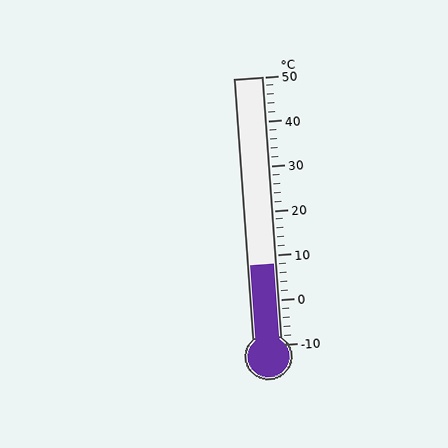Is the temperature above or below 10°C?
The temperature is below 10°C.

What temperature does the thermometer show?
The thermometer shows approximately 8°C.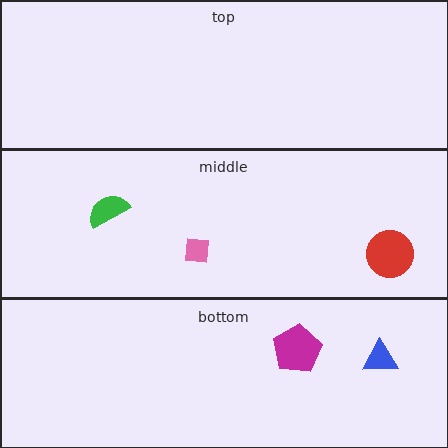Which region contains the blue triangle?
The bottom region.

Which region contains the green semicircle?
The middle region.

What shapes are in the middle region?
The red circle, the pink square, the green semicircle.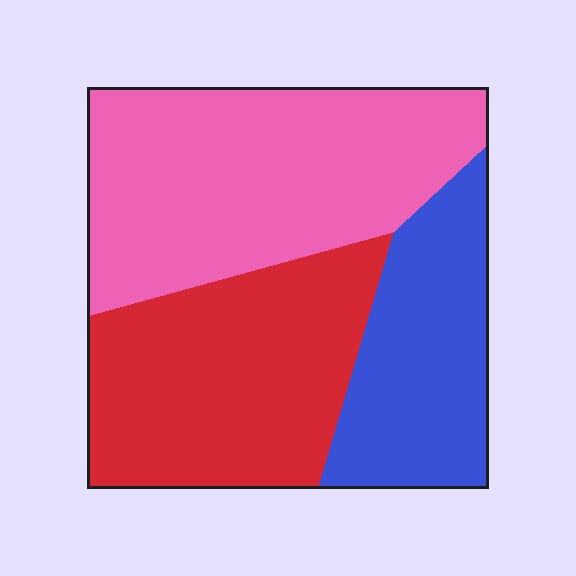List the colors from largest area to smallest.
From largest to smallest: pink, red, blue.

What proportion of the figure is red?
Red takes up about one third (1/3) of the figure.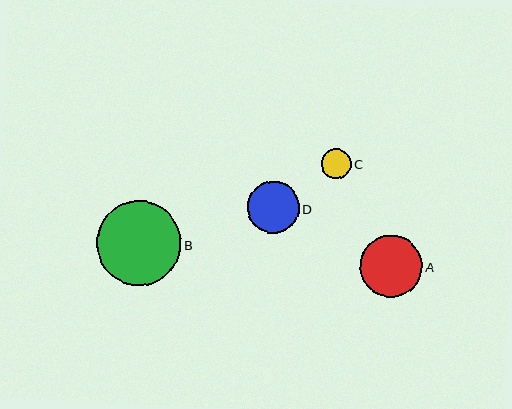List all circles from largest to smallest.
From largest to smallest: B, A, D, C.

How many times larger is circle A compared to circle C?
Circle A is approximately 2.1 times the size of circle C.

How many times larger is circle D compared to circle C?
Circle D is approximately 1.7 times the size of circle C.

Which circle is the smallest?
Circle C is the smallest with a size of approximately 30 pixels.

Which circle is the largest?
Circle B is the largest with a size of approximately 85 pixels.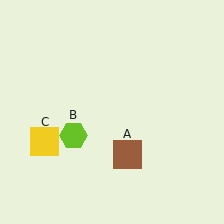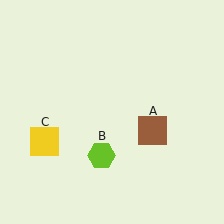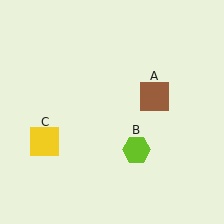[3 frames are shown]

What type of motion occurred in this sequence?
The brown square (object A), lime hexagon (object B) rotated counterclockwise around the center of the scene.